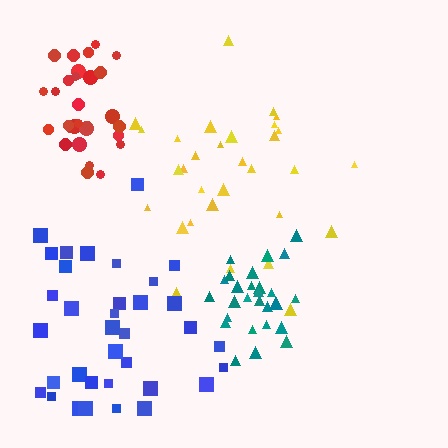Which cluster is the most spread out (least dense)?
Yellow.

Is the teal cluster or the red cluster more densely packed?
Teal.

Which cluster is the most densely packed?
Teal.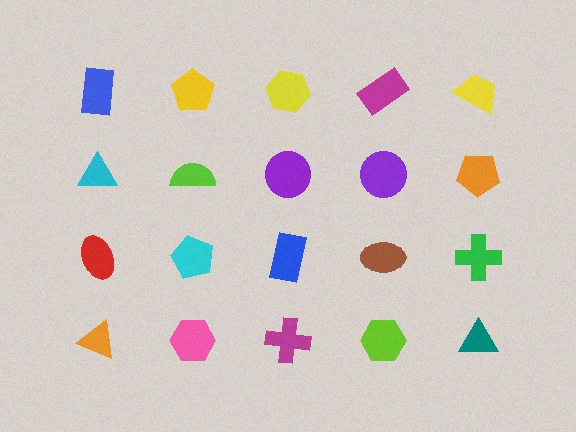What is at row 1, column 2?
A yellow pentagon.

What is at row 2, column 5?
An orange pentagon.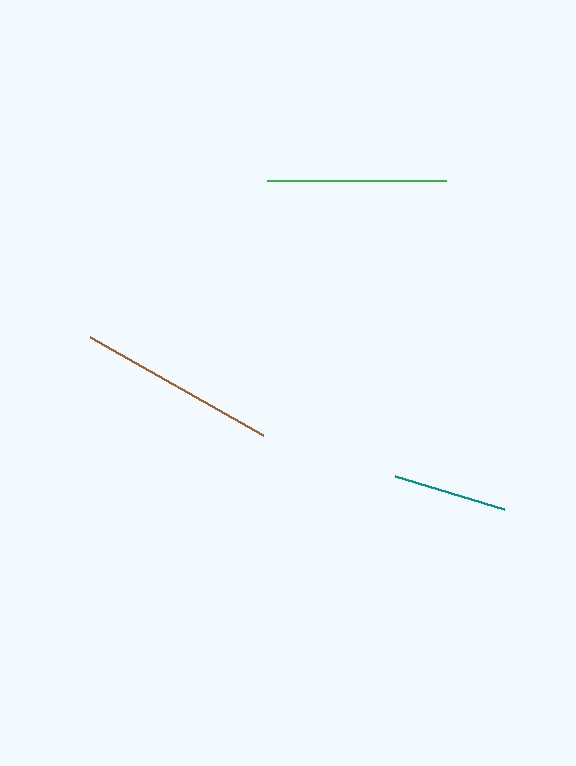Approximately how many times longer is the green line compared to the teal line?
The green line is approximately 1.6 times the length of the teal line.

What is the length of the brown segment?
The brown segment is approximately 199 pixels long.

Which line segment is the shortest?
The teal line is the shortest at approximately 114 pixels.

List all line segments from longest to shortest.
From longest to shortest: brown, green, teal.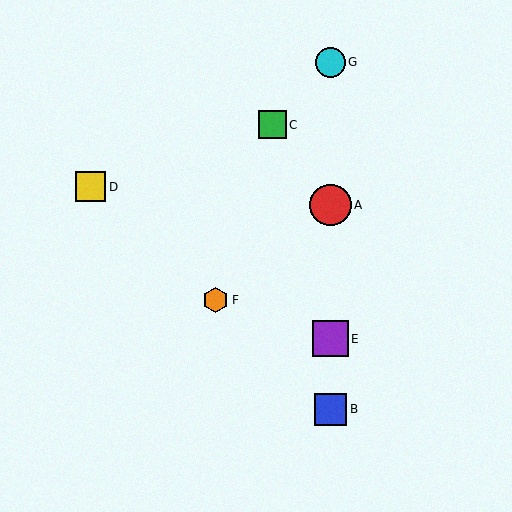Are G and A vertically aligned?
Yes, both are at x≈330.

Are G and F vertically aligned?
No, G is at x≈330 and F is at x≈216.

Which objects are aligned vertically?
Objects A, B, E, G are aligned vertically.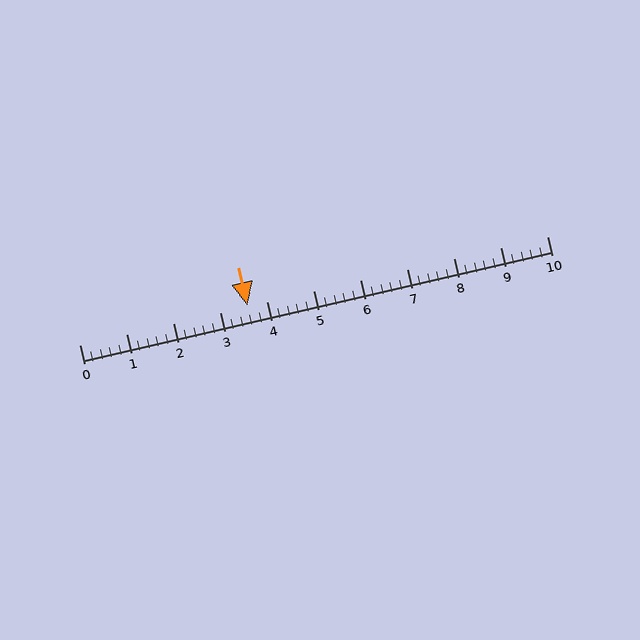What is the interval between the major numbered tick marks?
The major tick marks are spaced 1 units apart.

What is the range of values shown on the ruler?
The ruler shows values from 0 to 10.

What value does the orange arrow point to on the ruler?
The orange arrow points to approximately 3.6.